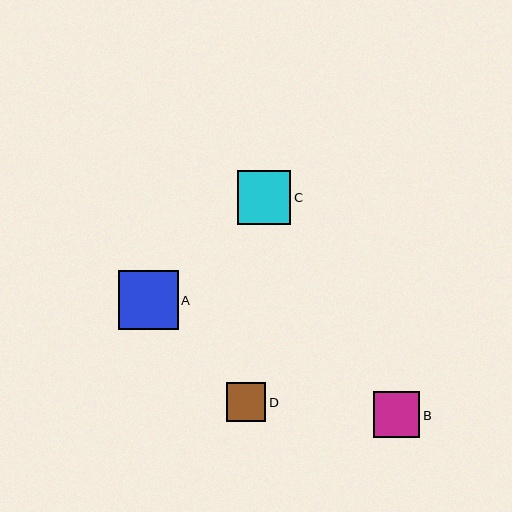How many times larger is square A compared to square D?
Square A is approximately 1.5 times the size of square D.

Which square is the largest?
Square A is the largest with a size of approximately 60 pixels.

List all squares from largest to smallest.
From largest to smallest: A, C, B, D.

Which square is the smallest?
Square D is the smallest with a size of approximately 39 pixels.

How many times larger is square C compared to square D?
Square C is approximately 1.4 times the size of square D.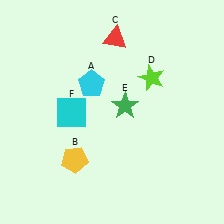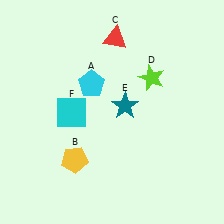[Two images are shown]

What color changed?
The star (E) changed from green in Image 1 to teal in Image 2.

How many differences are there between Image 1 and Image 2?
There is 1 difference between the two images.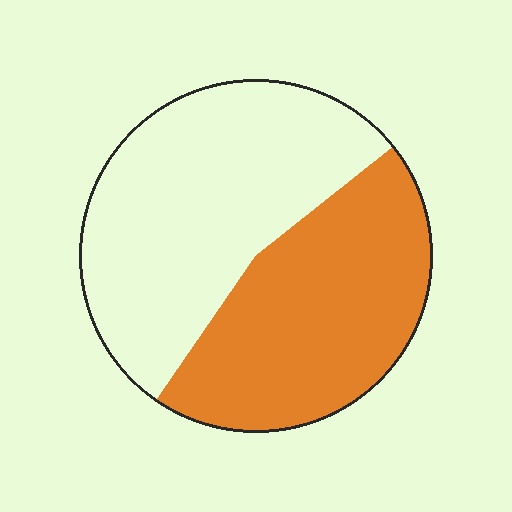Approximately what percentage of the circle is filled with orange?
Approximately 45%.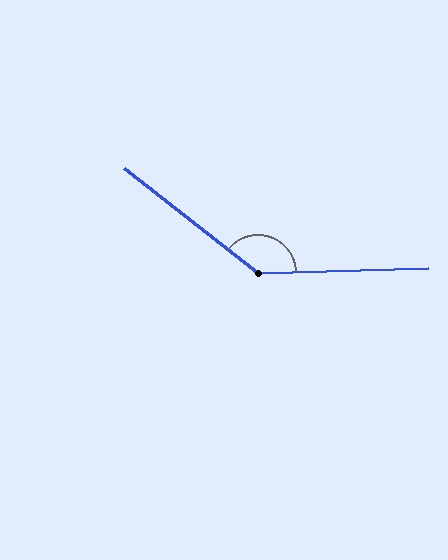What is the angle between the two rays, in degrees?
Approximately 140 degrees.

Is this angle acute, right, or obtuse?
It is obtuse.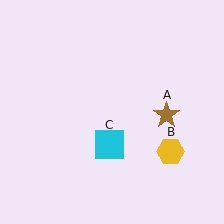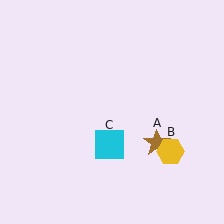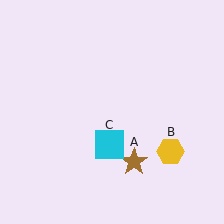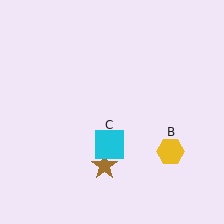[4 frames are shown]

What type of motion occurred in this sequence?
The brown star (object A) rotated clockwise around the center of the scene.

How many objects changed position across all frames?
1 object changed position: brown star (object A).